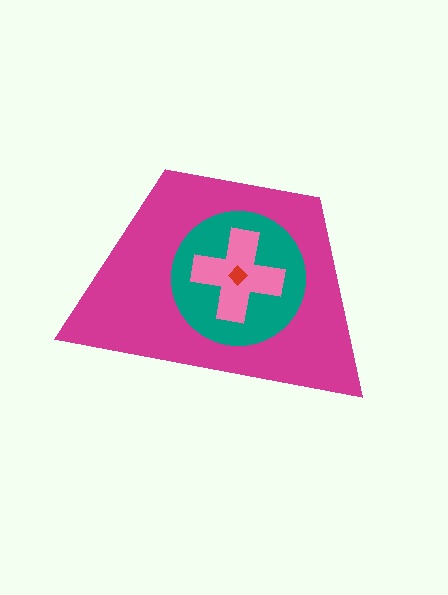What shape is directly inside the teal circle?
The pink cross.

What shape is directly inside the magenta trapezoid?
The teal circle.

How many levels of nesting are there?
4.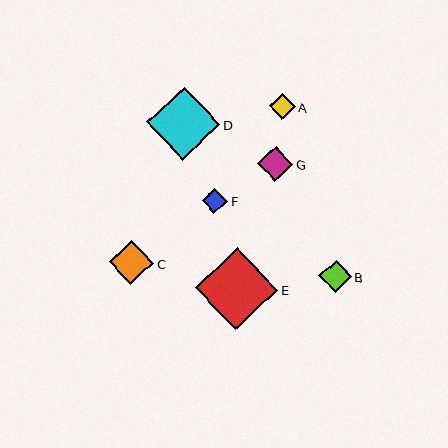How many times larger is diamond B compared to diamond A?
Diamond B is approximately 1.3 times the size of diamond A.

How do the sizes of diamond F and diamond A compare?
Diamond F and diamond A are approximately the same size.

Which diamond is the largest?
Diamond E is the largest with a size of approximately 82 pixels.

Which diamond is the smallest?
Diamond A is the smallest with a size of approximately 25 pixels.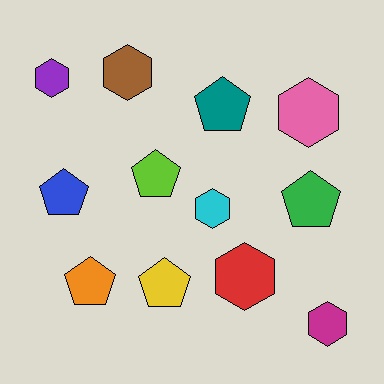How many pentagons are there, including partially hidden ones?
There are 6 pentagons.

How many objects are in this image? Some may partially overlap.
There are 12 objects.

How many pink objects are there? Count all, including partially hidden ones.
There is 1 pink object.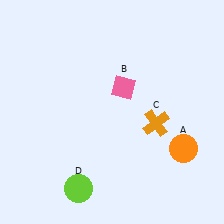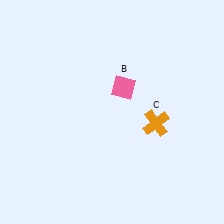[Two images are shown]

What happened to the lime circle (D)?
The lime circle (D) was removed in Image 2. It was in the bottom-left area of Image 1.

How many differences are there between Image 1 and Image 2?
There are 2 differences between the two images.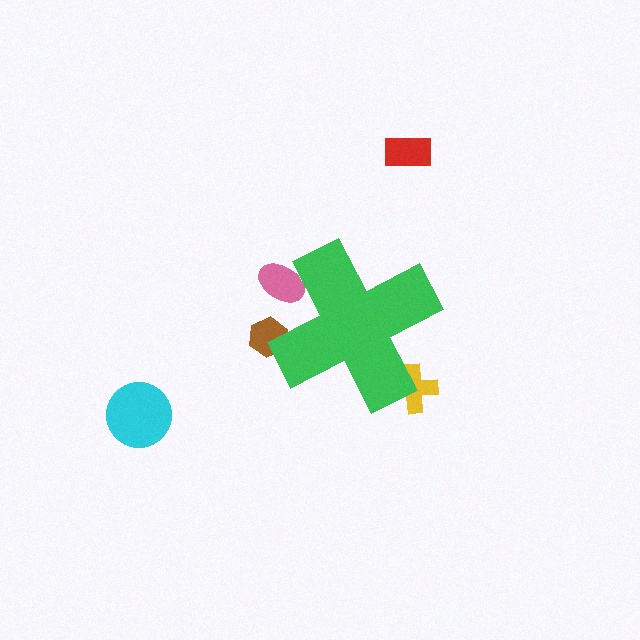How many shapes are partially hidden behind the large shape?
3 shapes are partially hidden.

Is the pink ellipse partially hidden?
Yes, the pink ellipse is partially hidden behind the green cross.